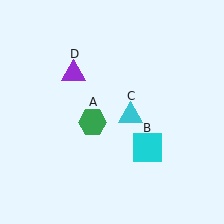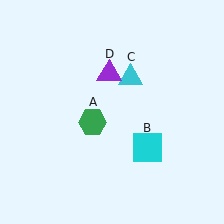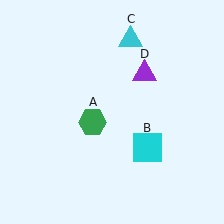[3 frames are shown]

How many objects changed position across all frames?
2 objects changed position: cyan triangle (object C), purple triangle (object D).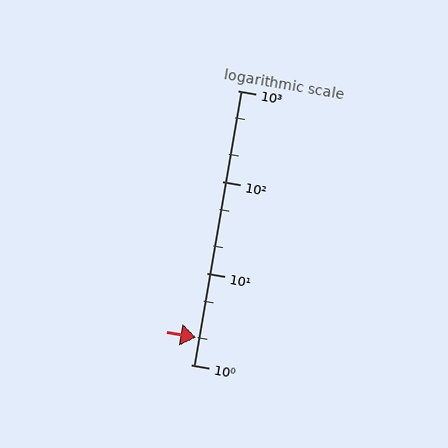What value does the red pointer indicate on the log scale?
The pointer indicates approximately 2.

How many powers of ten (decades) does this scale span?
The scale spans 3 decades, from 1 to 1000.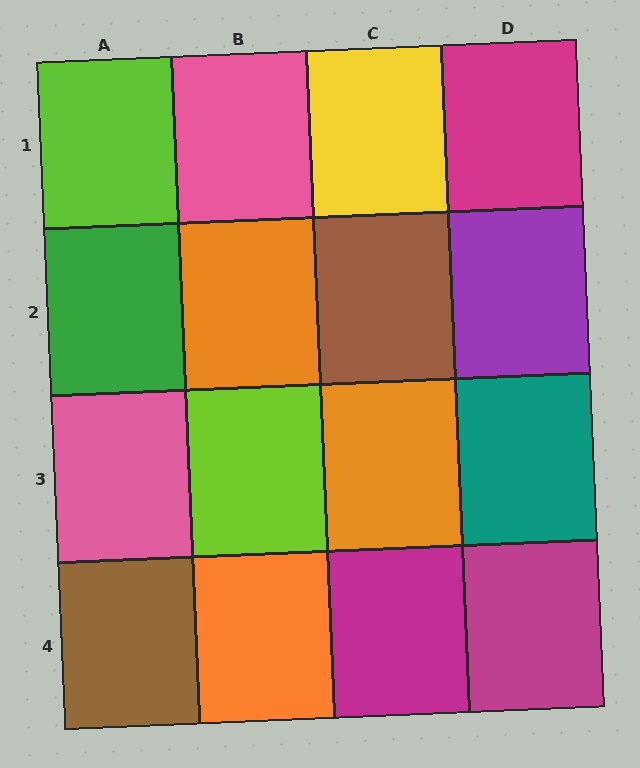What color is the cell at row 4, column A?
Brown.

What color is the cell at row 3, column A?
Pink.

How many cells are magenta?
3 cells are magenta.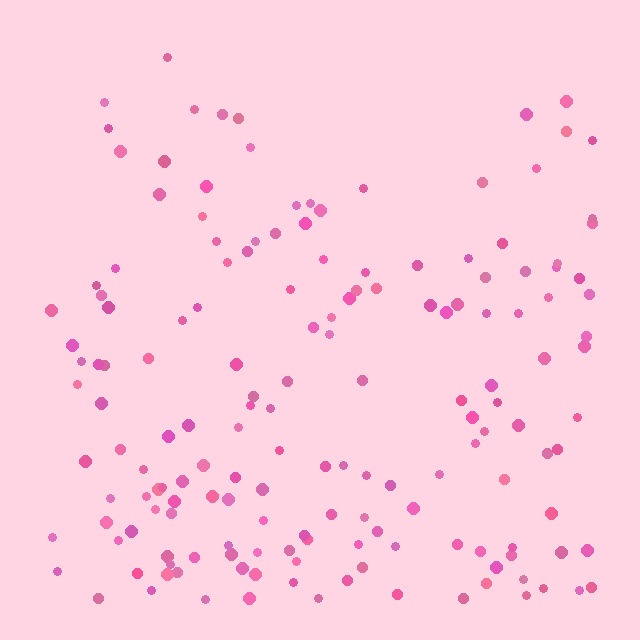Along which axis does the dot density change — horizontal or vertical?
Vertical.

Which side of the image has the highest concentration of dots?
The bottom.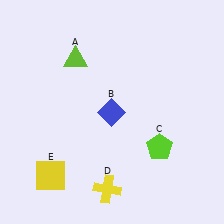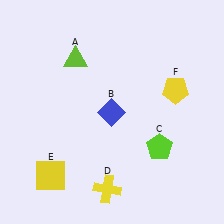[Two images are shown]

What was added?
A yellow pentagon (F) was added in Image 2.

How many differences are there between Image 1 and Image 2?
There is 1 difference between the two images.